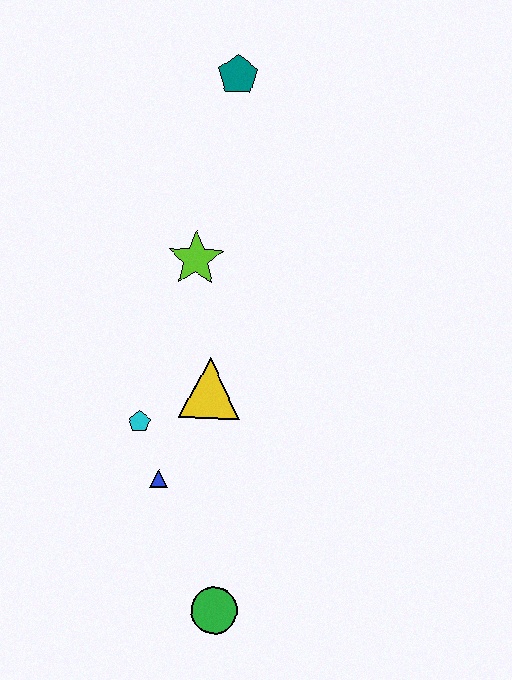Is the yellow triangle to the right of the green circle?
No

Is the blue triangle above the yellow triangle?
No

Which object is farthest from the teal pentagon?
The green circle is farthest from the teal pentagon.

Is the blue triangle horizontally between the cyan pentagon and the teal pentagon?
Yes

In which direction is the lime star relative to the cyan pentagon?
The lime star is above the cyan pentagon.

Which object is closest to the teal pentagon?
The lime star is closest to the teal pentagon.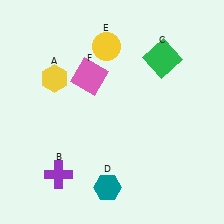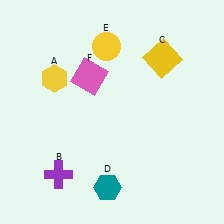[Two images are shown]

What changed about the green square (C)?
In Image 1, C is green. In Image 2, it changed to yellow.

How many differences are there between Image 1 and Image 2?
There is 1 difference between the two images.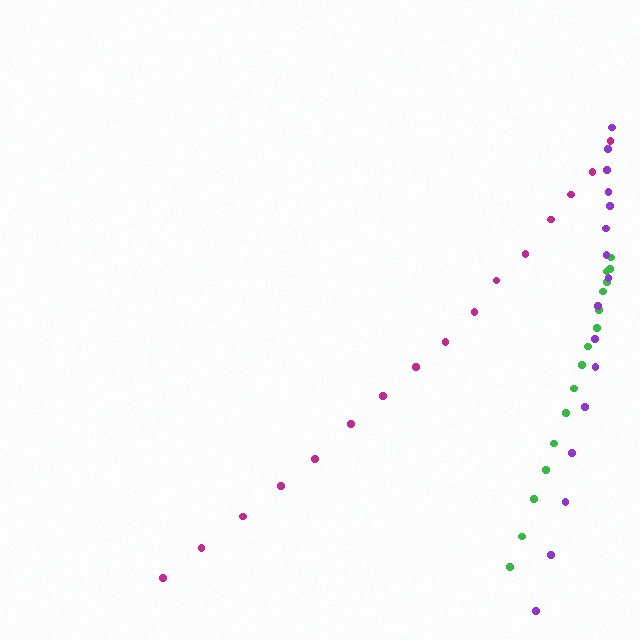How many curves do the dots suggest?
There are 3 distinct paths.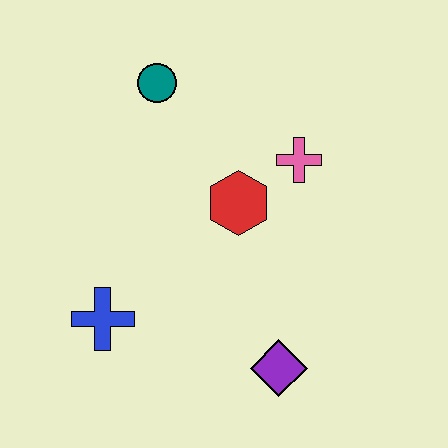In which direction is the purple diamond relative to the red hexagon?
The purple diamond is below the red hexagon.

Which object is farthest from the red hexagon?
The blue cross is farthest from the red hexagon.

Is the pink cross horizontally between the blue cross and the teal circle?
No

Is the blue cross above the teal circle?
No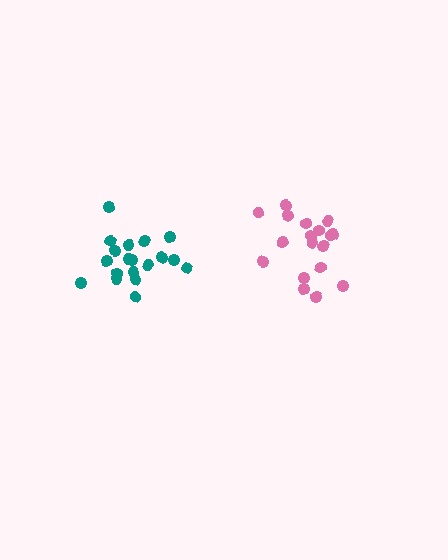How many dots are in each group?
Group 1: 18 dots, Group 2: 19 dots (37 total).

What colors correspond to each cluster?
The clusters are colored: pink, teal.